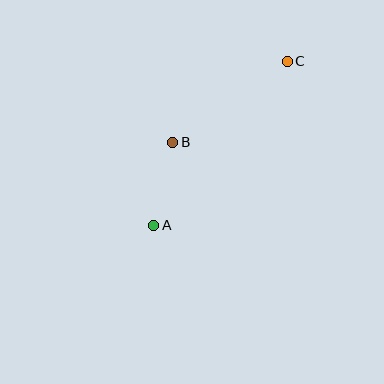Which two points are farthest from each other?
Points A and C are farthest from each other.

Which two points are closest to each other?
Points A and B are closest to each other.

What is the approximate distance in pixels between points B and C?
The distance between B and C is approximately 140 pixels.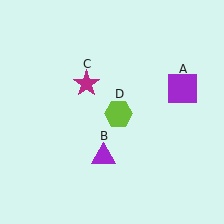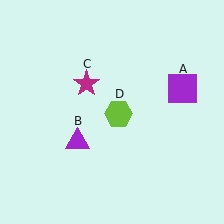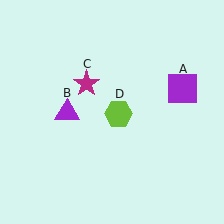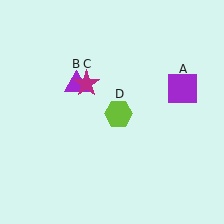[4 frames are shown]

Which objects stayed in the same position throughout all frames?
Purple square (object A) and magenta star (object C) and lime hexagon (object D) remained stationary.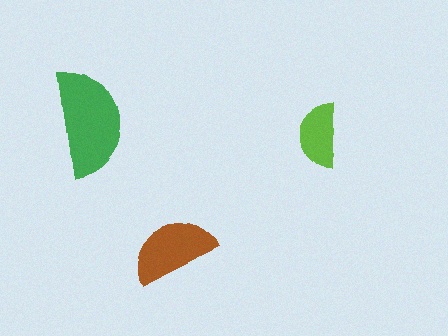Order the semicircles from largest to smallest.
the green one, the brown one, the lime one.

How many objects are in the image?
There are 3 objects in the image.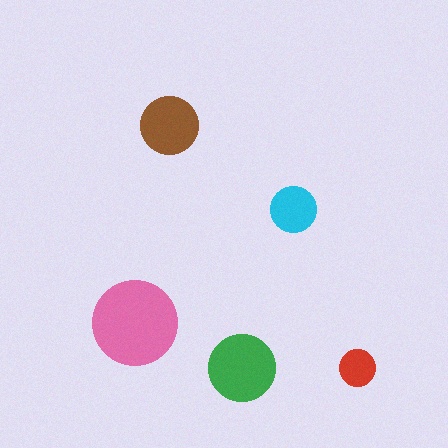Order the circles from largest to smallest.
the pink one, the green one, the brown one, the cyan one, the red one.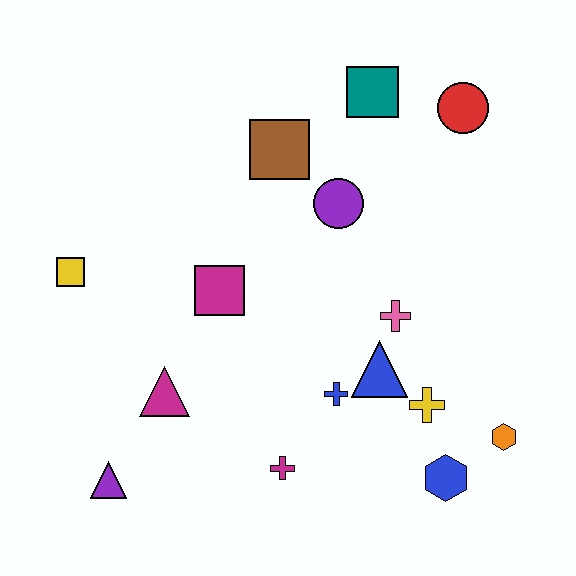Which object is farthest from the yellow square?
The orange hexagon is farthest from the yellow square.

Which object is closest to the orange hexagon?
The blue hexagon is closest to the orange hexagon.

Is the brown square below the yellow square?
No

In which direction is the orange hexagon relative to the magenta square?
The orange hexagon is to the right of the magenta square.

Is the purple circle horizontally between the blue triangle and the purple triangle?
Yes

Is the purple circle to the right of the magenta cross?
Yes